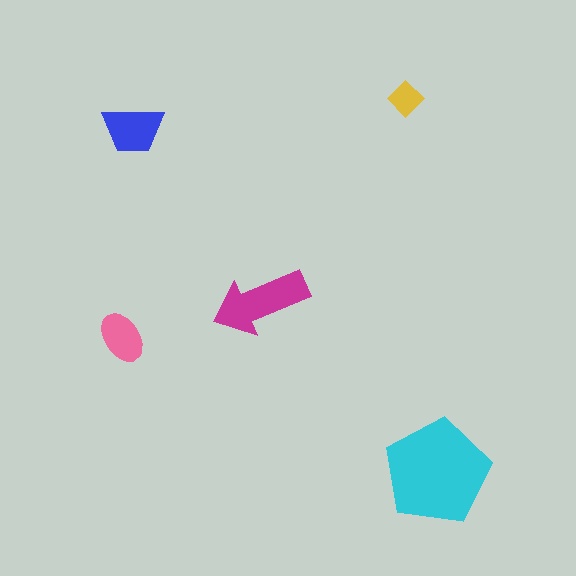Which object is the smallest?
The yellow diamond.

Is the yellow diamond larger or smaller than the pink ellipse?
Smaller.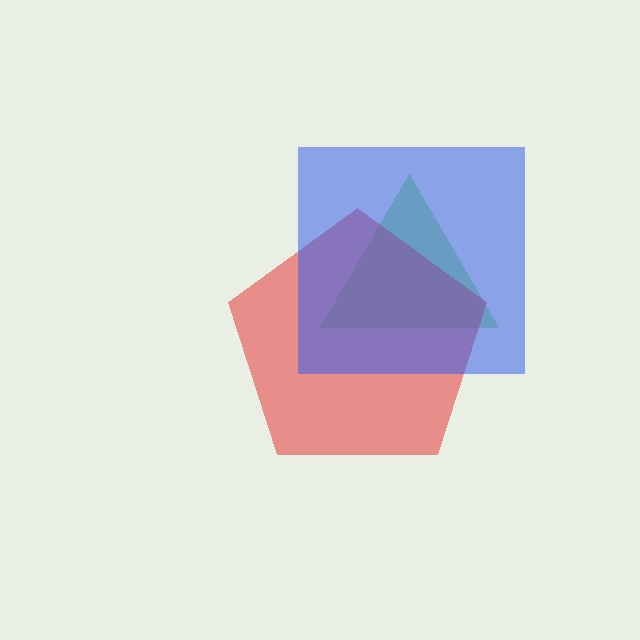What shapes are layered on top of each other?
The layered shapes are: a lime triangle, a red pentagon, a blue square.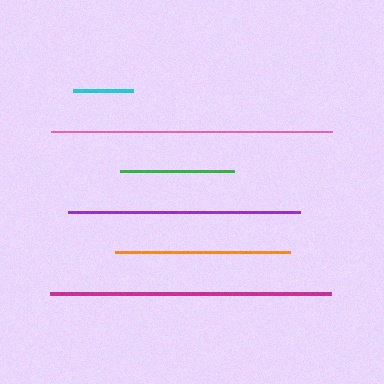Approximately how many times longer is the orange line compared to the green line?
The orange line is approximately 1.5 times the length of the green line.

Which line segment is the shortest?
The cyan line is the shortest at approximately 60 pixels.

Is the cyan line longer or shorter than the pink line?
The pink line is longer than the cyan line.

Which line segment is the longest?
The pink line is the longest at approximately 282 pixels.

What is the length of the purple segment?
The purple segment is approximately 232 pixels long.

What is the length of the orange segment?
The orange segment is approximately 175 pixels long.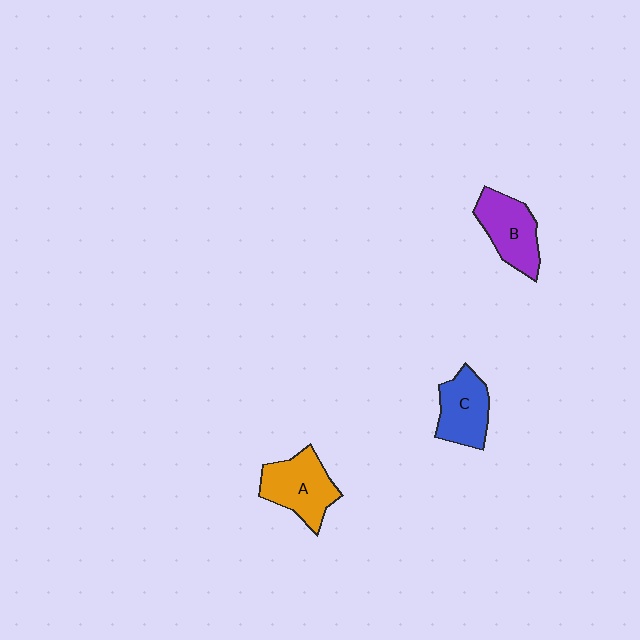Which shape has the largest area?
Shape A (orange).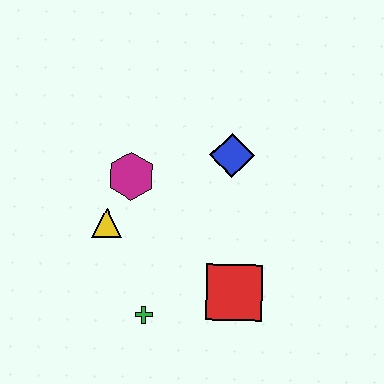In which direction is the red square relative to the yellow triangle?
The red square is to the right of the yellow triangle.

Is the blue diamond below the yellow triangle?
No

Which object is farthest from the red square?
The magenta hexagon is farthest from the red square.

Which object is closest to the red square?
The green cross is closest to the red square.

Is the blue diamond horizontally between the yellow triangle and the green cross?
No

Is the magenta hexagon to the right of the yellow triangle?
Yes